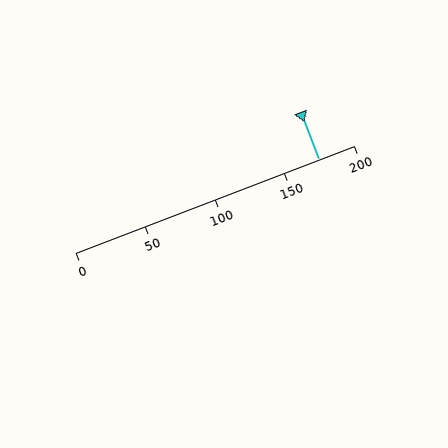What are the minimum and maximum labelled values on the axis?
The axis runs from 0 to 200.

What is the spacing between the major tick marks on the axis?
The major ticks are spaced 50 apart.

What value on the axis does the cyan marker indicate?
The marker indicates approximately 175.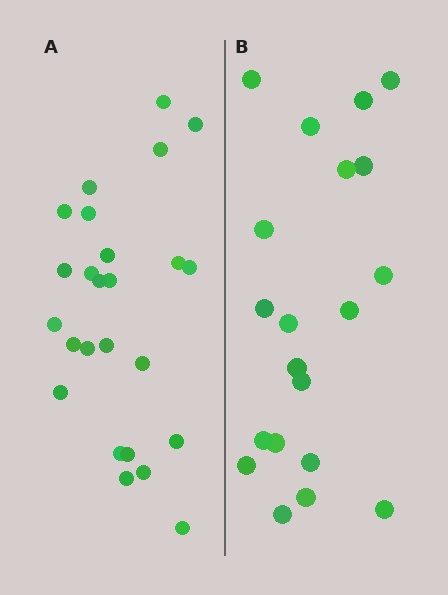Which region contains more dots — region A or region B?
Region A (the left region) has more dots.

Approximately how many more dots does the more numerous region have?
Region A has about 5 more dots than region B.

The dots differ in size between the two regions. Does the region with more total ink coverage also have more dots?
No. Region B has more total ink coverage because its dots are larger, but region A actually contains more individual dots. Total area can be misleading — the number of items is what matters here.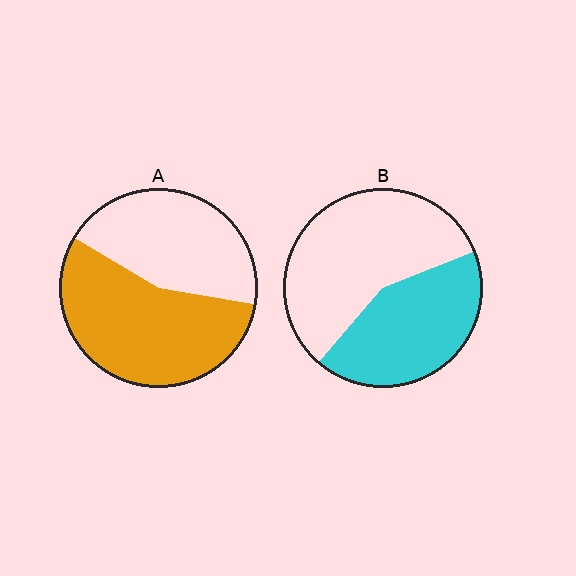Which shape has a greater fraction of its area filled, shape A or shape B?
Shape A.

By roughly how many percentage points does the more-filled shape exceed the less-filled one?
By roughly 15 percentage points (A over B).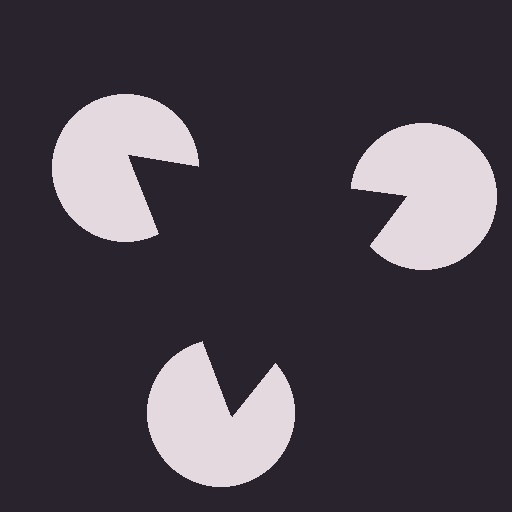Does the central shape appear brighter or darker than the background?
It typically appears slightly darker than the background, even though no actual brightness change is drawn.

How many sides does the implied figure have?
3 sides.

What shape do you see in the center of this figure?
An illusory triangle — its edges are inferred from the aligned wedge cuts in the pac-man discs, not physically drawn.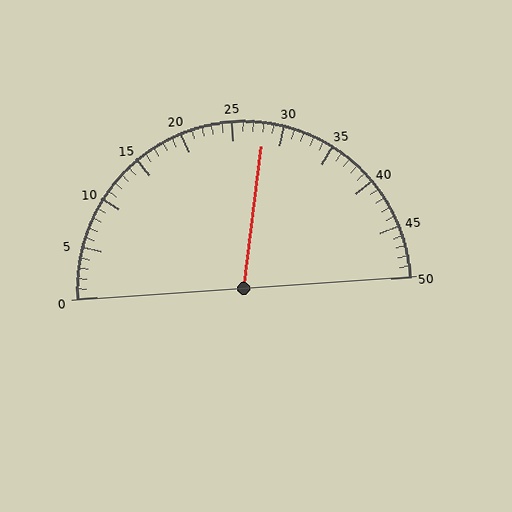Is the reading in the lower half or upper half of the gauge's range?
The reading is in the upper half of the range (0 to 50).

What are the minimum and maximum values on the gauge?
The gauge ranges from 0 to 50.